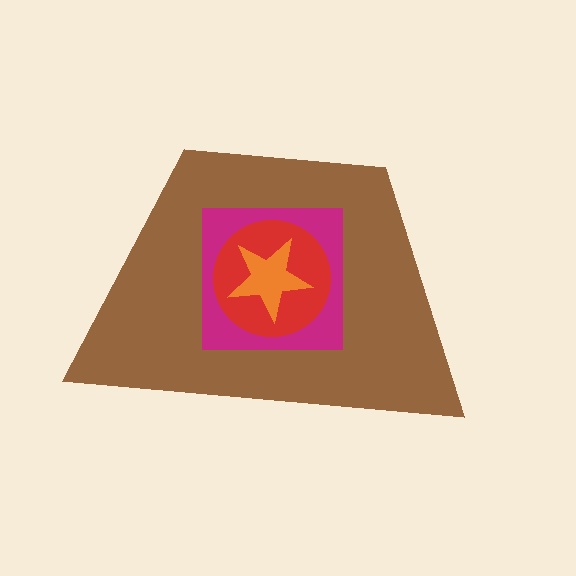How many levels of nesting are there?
4.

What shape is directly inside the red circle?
The orange star.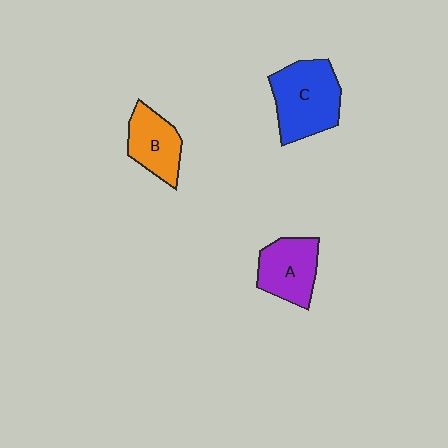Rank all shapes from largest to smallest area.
From largest to smallest: C (blue), A (purple), B (orange).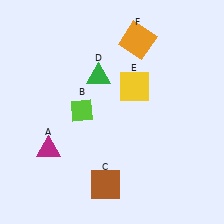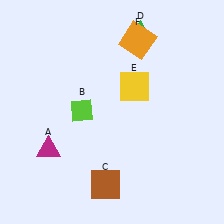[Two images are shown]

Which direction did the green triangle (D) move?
The green triangle (D) moved up.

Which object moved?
The green triangle (D) moved up.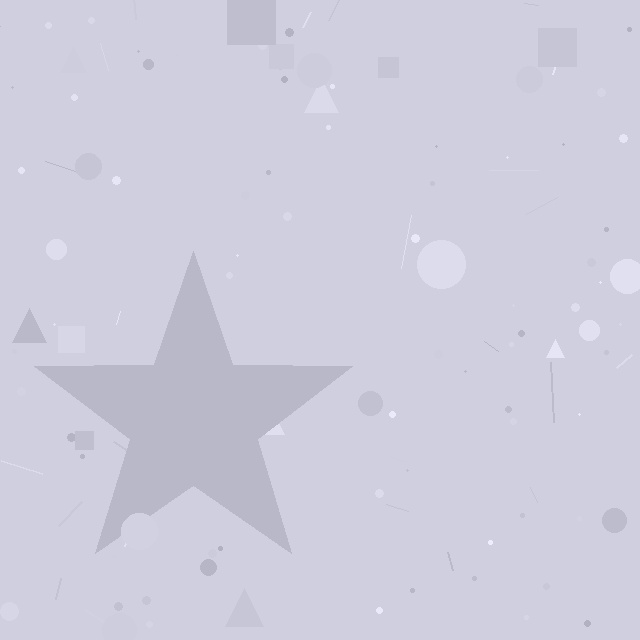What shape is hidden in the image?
A star is hidden in the image.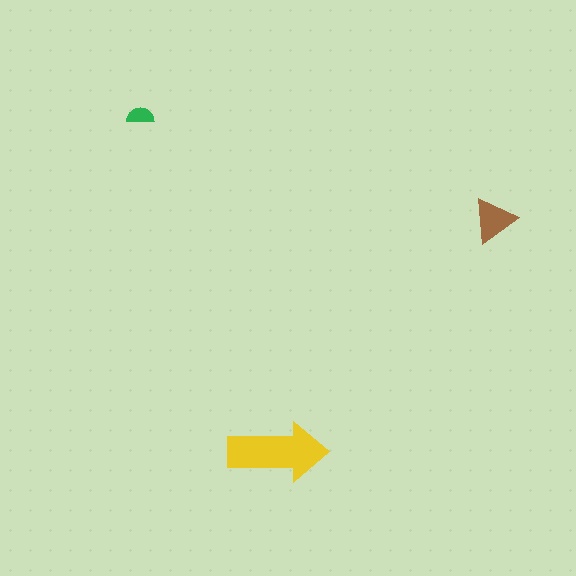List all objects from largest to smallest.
The yellow arrow, the brown triangle, the green semicircle.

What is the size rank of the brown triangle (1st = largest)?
2nd.